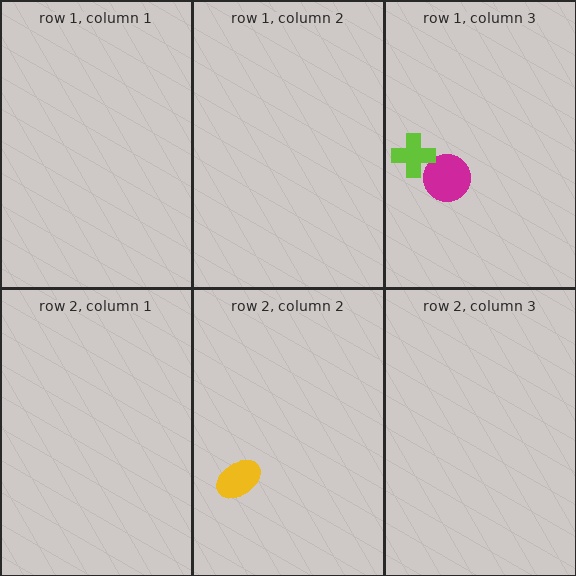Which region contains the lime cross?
The row 1, column 3 region.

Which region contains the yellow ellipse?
The row 2, column 2 region.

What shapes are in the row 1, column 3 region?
The magenta circle, the lime cross.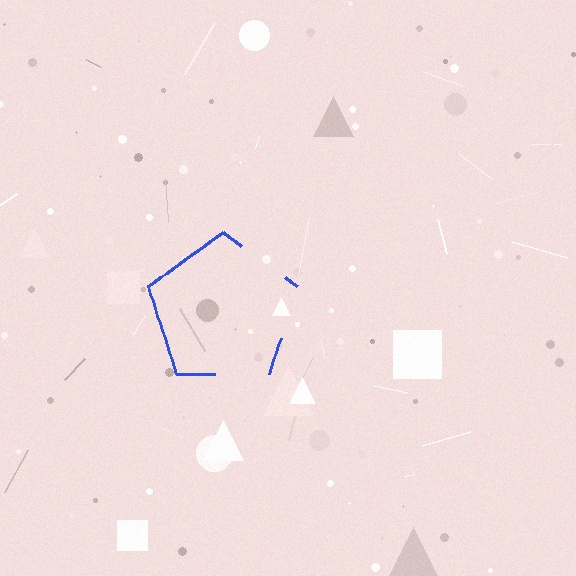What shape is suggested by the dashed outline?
The dashed outline suggests a pentagon.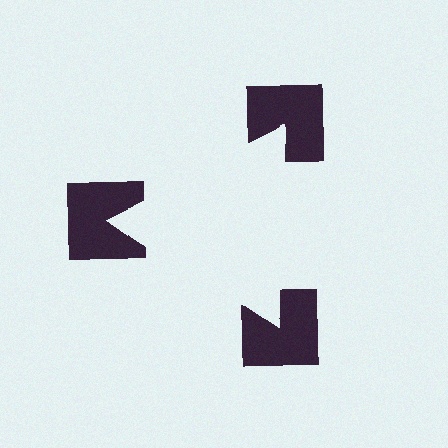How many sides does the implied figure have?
3 sides.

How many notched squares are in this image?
There are 3 — one at each vertex of the illusory triangle.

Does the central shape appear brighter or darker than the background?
It typically appears slightly brighter than the background, even though no actual brightness change is drawn.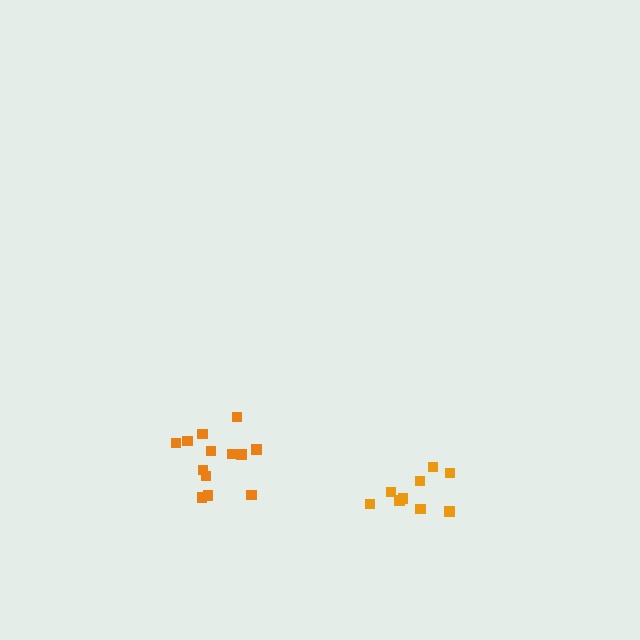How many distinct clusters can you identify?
There are 2 distinct clusters.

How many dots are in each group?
Group 1: 9 dots, Group 2: 13 dots (22 total).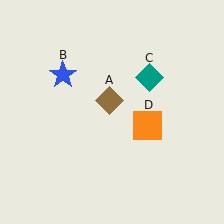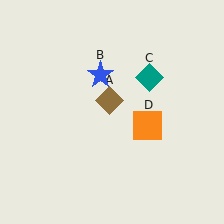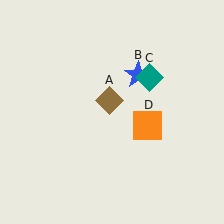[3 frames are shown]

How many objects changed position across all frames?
1 object changed position: blue star (object B).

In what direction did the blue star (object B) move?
The blue star (object B) moved right.